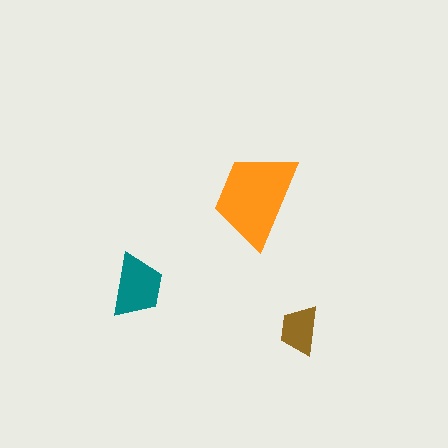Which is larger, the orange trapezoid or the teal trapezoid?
The orange one.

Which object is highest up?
The orange trapezoid is topmost.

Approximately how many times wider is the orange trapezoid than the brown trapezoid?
About 2 times wider.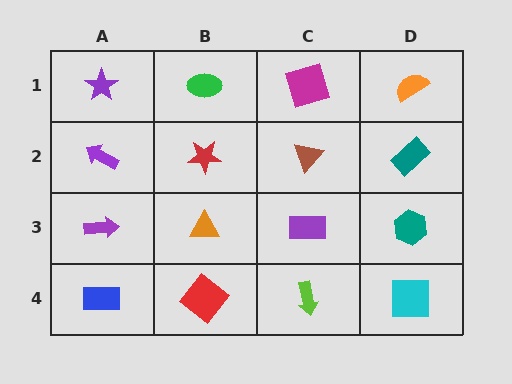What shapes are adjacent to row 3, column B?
A red star (row 2, column B), a red diamond (row 4, column B), a purple arrow (row 3, column A), a purple rectangle (row 3, column C).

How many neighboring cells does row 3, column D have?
3.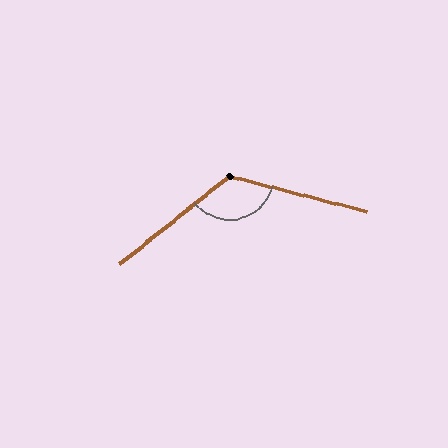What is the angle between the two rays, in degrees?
Approximately 127 degrees.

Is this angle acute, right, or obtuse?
It is obtuse.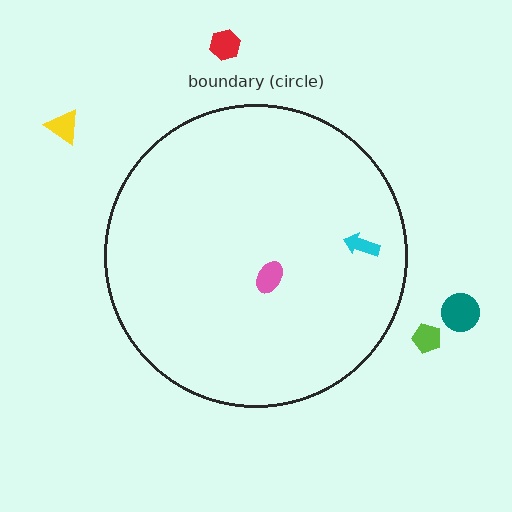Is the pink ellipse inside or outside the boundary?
Inside.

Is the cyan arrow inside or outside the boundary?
Inside.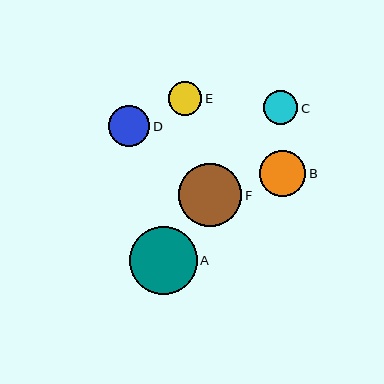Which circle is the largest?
Circle A is the largest with a size of approximately 67 pixels.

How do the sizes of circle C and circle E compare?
Circle C and circle E are approximately the same size.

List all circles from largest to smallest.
From largest to smallest: A, F, B, D, C, E.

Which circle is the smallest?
Circle E is the smallest with a size of approximately 33 pixels.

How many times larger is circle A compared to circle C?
Circle A is approximately 2.0 times the size of circle C.